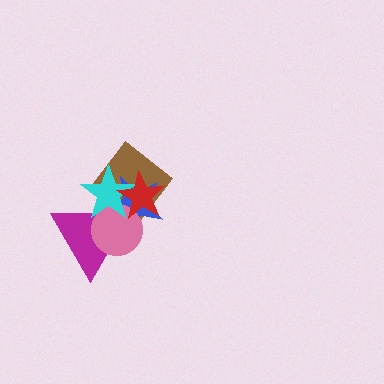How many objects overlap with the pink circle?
5 objects overlap with the pink circle.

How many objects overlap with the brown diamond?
5 objects overlap with the brown diamond.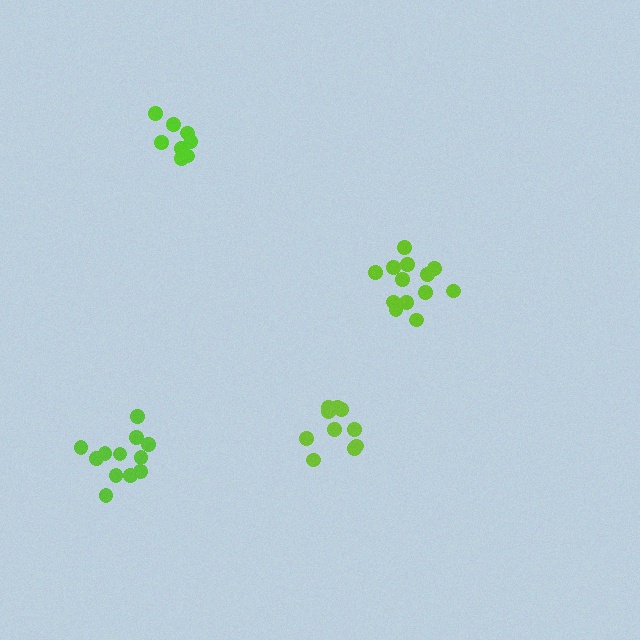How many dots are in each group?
Group 1: 10 dots, Group 2: 8 dots, Group 3: 13 dots, Group 4: 12 dots (43 total).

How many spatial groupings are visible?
There are 4 spatial groupings.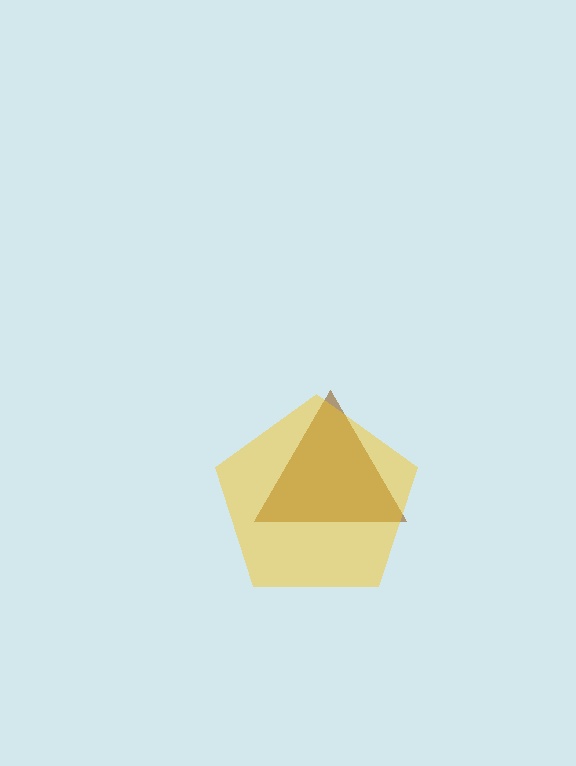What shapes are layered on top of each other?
The layered shapes are: a brown triangle, a yellow pentagon.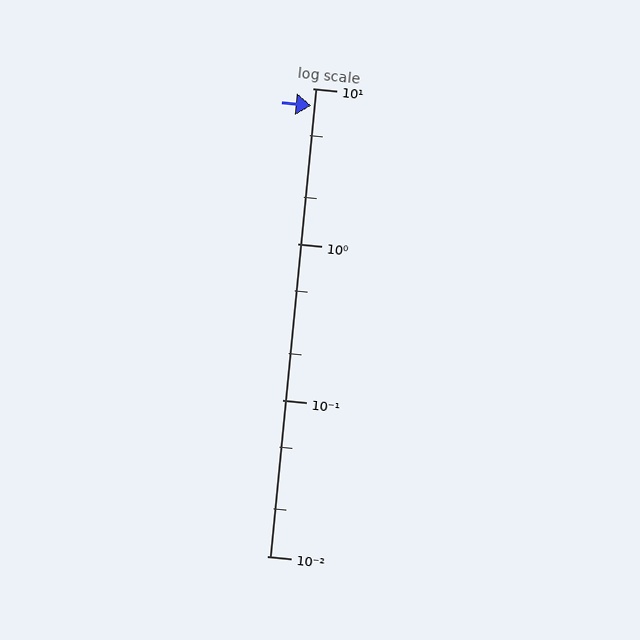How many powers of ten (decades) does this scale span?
The scale spans 3 decades, from 0.01 to 10.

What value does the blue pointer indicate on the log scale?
The pointer indicates approximately 7.7.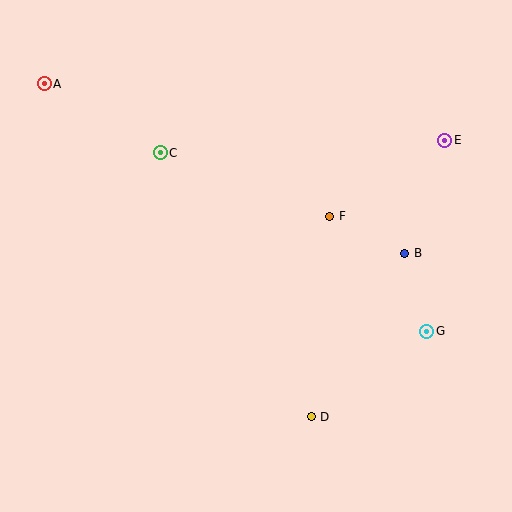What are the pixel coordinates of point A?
Point A is at (44, 84).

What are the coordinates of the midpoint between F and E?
The midpoint between F and E is at (387, 178).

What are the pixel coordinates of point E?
Point E is at (445, 140).